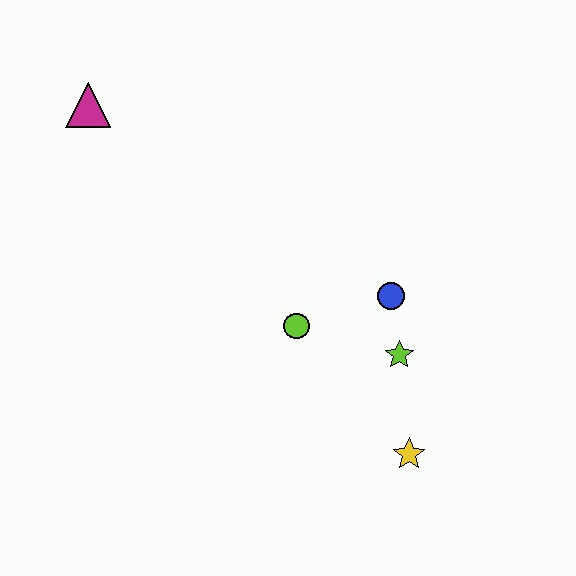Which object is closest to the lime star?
The blue circle is closest to the lime star.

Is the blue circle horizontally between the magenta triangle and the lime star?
Yes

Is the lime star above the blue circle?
No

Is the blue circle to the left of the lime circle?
No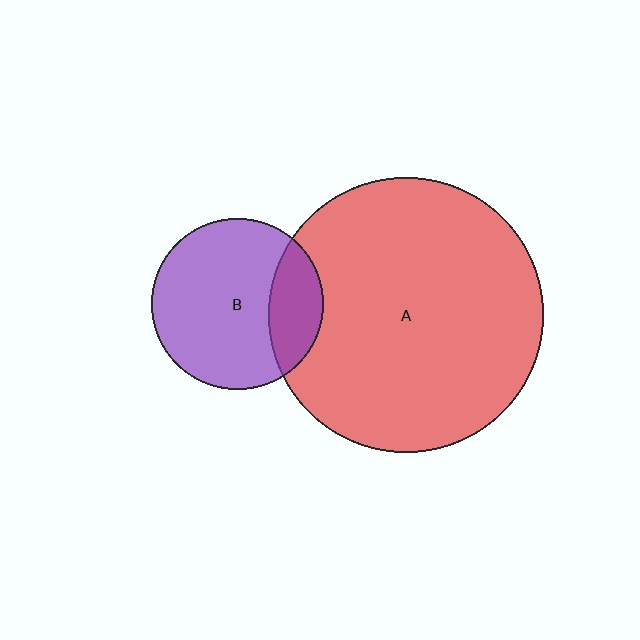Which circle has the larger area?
Circle A (red).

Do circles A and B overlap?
Yes.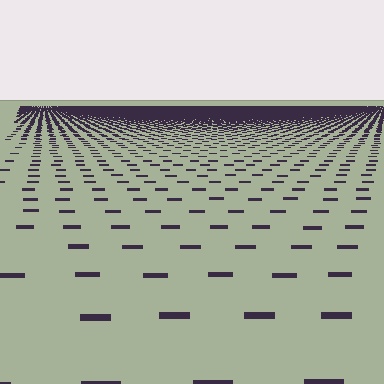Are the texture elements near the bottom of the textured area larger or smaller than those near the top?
Larger. Near the bottom, elements are closer to the viewer and appear at a bigger on-screen size.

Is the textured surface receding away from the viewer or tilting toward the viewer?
The surface is receding away from the viewer. Texture elements get smaller and denser toward the top.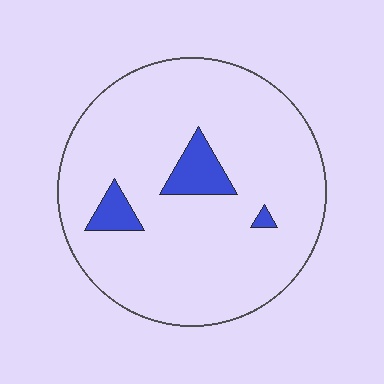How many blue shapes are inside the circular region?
3.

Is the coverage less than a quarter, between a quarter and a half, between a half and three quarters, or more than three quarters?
Less than a quarter.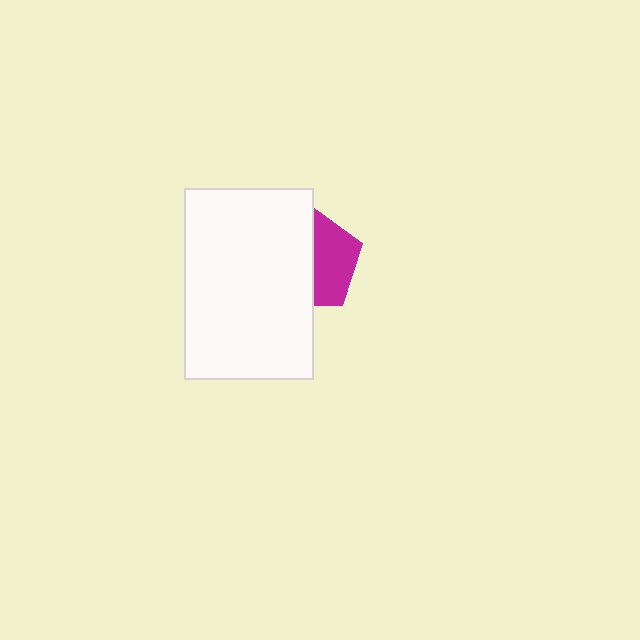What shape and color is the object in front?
The object in front is a white rectangle.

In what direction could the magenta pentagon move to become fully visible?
The magenta pentagon could move right. That would shift it out from behind the white rectangle entirely.